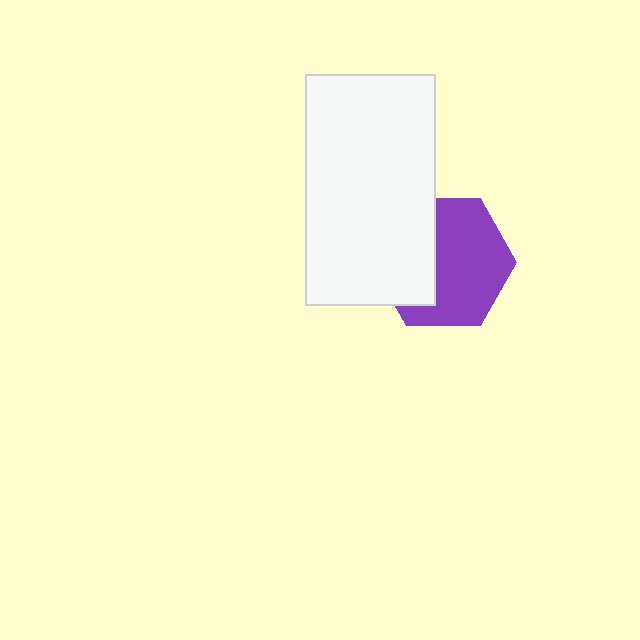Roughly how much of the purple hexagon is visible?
About half of it is visible (roughly 62%).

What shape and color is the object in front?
The object in front is a white rectangle.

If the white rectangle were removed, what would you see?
You would see the complete purple hexagon.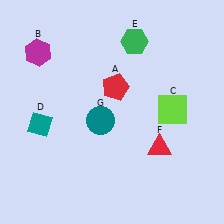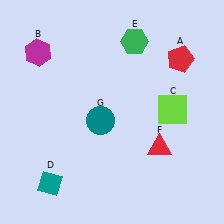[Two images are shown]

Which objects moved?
The objects that moved are: the red pentagon (A), the teal diamond (D).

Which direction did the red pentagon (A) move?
The red pentagon (A) moved right.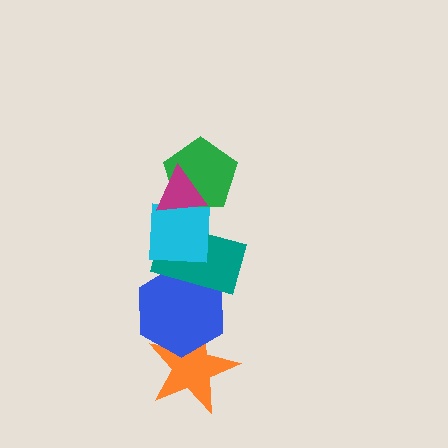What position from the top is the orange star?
The orange star is 6th from the top.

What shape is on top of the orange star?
The blue hexagon is on top of the orange star.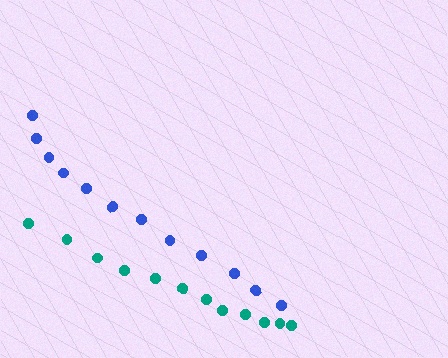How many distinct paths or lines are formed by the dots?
There are 2 distinct paths.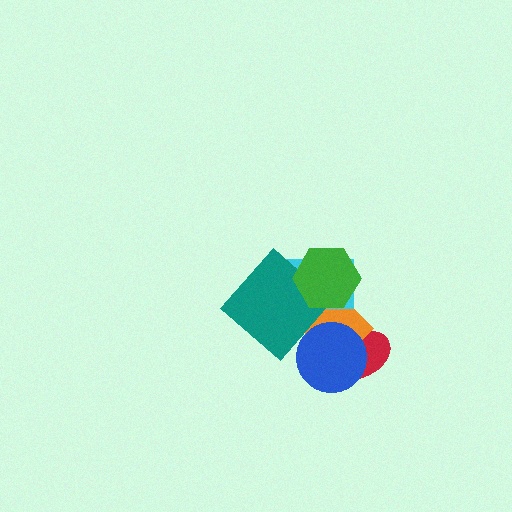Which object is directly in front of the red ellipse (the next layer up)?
The orange diamond is directly in front of the red ellipse.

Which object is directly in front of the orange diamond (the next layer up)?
The blue circle is directly in front of the orange diamond.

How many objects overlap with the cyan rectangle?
3 objects overlap with the cyan rectangle.